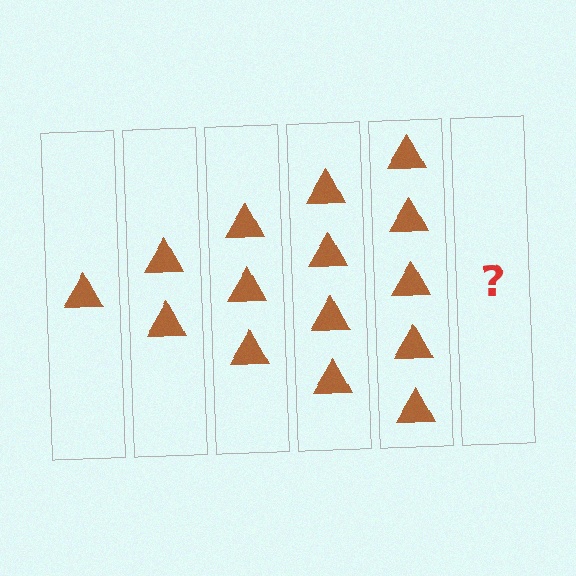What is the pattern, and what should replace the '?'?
The pattern is that each step adds one more triangle. The '?' should be 6 triangles.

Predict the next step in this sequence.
The next step is 6 triangles.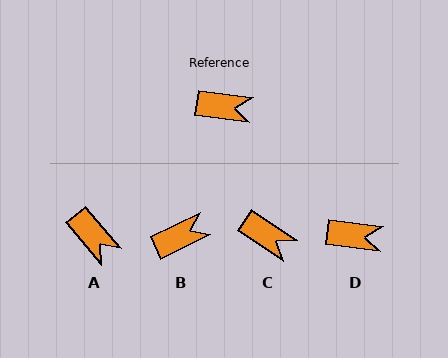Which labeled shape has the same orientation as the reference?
D.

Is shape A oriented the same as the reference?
No, it is off by about 42 degrees.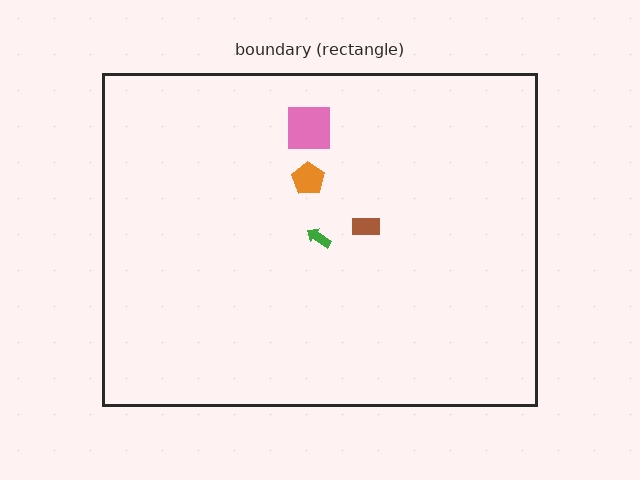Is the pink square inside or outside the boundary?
Inside.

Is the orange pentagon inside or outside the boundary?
Inside.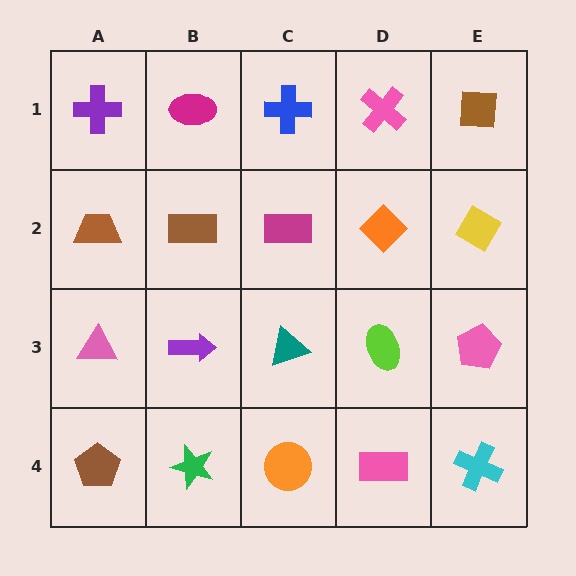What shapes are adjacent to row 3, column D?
An orange diamond (row 2, column D), a pink rectangle (row 4, column D), a teal triangle (row 3, column C), a pink pentagon (row 3, column E).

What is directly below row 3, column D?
A pink rectangle.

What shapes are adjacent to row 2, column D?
A pink cross (row 1, column D), a lime ellipse (row 3, column D), a magenta rectangle (row 2, column C), a yellow diamond (row 2, column E).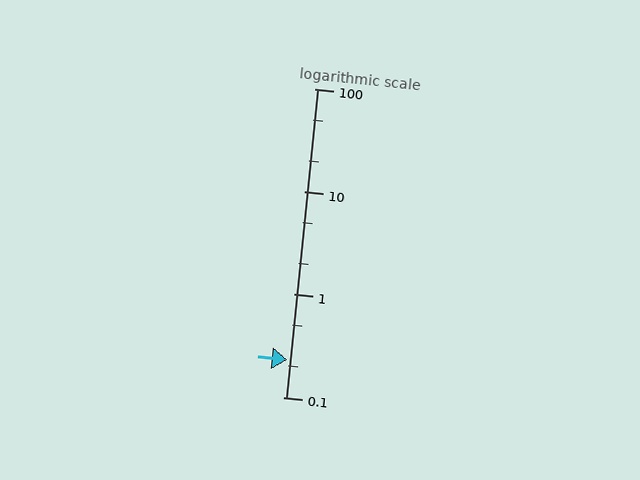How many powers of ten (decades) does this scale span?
The scale spans 3 decades, from 0.1 to 100.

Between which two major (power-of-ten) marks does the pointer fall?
The pointer is between 0.1 and 1.